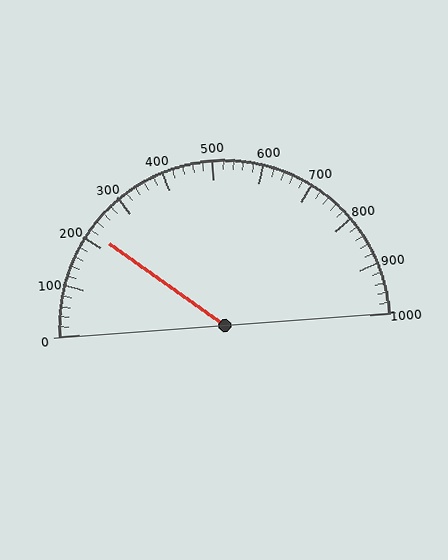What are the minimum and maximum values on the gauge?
The gauge ranges from 0 to 1000.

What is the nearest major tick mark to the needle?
The nearest major tick mark is 200.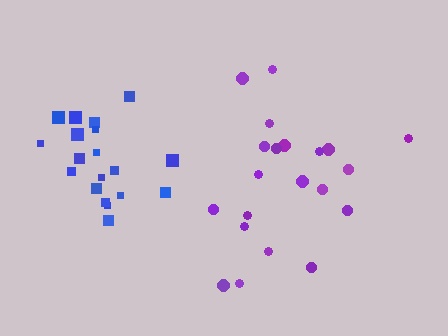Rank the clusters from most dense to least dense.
blue, purple.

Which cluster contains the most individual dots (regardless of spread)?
Purple (21).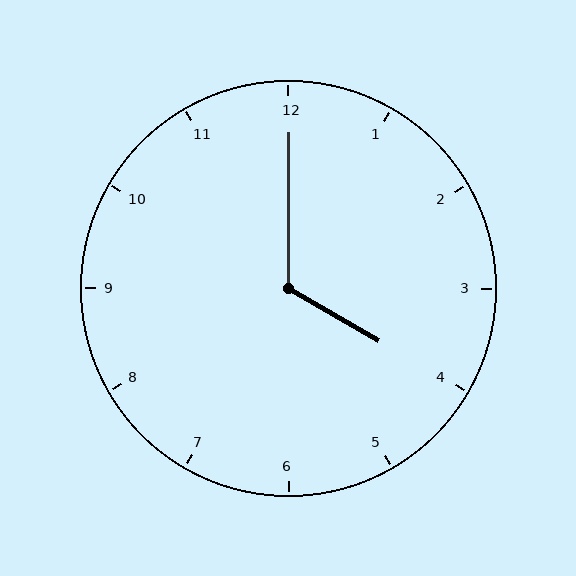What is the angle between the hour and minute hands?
Approximately 120 degrees.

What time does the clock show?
4:00.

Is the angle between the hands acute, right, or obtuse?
It is obtuse.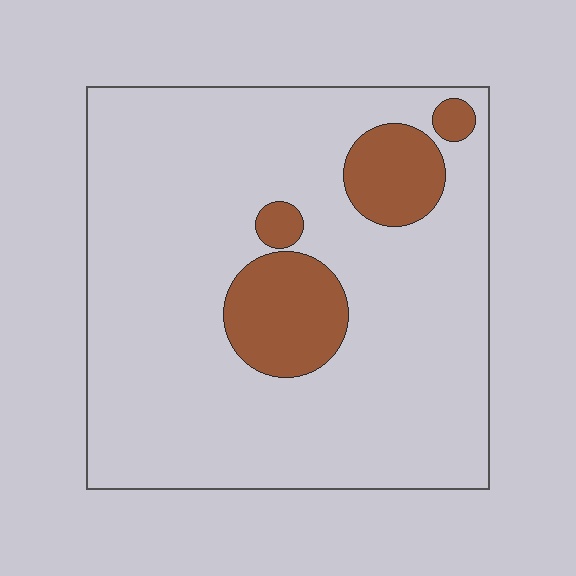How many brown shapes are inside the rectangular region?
4.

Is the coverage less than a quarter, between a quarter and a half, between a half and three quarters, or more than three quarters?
Less than a quarter.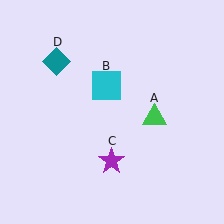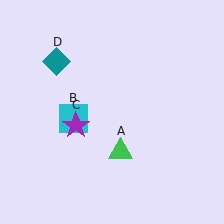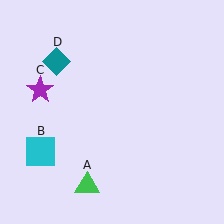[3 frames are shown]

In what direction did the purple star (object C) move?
The purple star (object C) moved up and to the left.